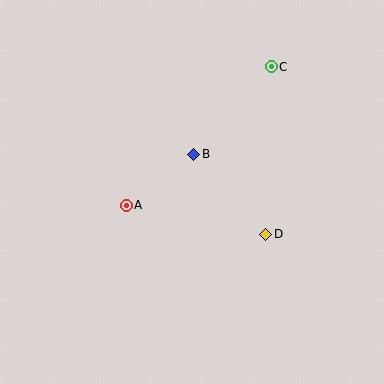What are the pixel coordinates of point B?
Point B is at (194, 154).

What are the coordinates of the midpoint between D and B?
The midpoint between D and B is at (230, 194).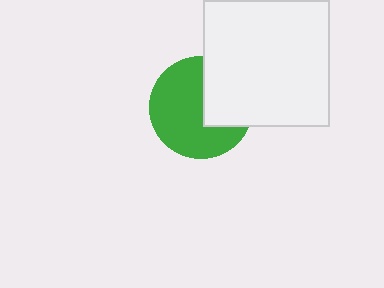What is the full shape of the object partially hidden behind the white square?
The partially hidden object is a green circle.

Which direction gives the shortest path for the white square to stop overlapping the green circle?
Moving right gives the shortest separation.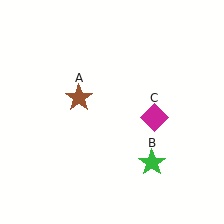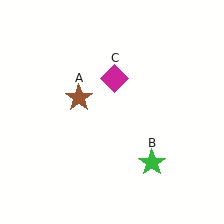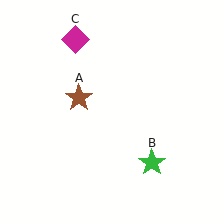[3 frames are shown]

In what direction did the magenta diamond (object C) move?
The magenta diamond (object C) moved up and to the left.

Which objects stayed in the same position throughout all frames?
Brown star (object A) and green star (object B) remained stationary.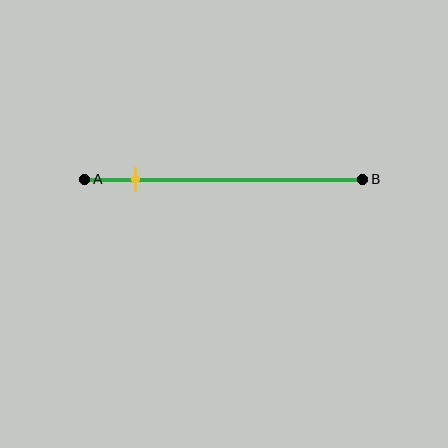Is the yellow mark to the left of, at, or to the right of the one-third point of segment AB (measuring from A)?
The yellow mark is to the left of the one-third point of segment AB.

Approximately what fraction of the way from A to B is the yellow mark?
The yellow mark is approximately 20% of the way from A to B.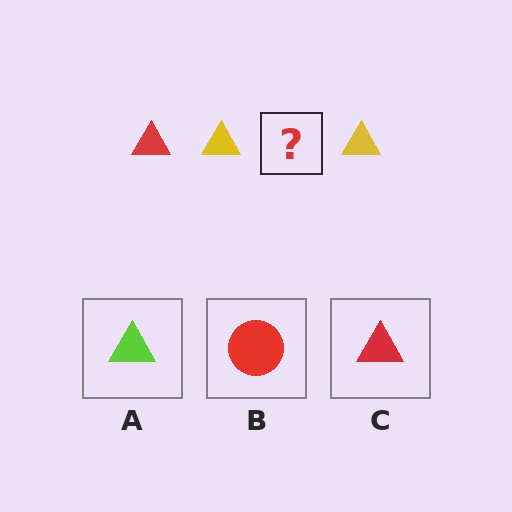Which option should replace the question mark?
Option C.